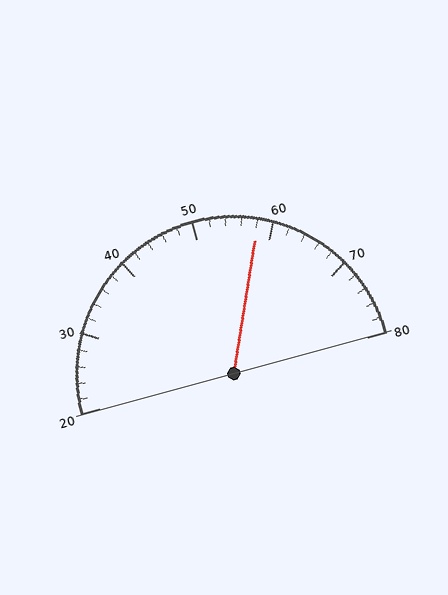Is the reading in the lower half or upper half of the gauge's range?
The reading is in the upper half of the range (20 to 80).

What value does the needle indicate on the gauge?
The needle indicates approximately 58.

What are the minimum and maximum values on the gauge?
The gauge ranges from 20 to 80.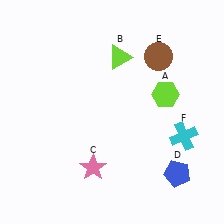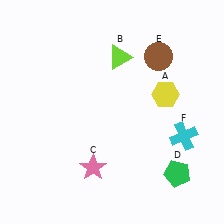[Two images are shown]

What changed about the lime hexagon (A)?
In Image 1, A is lime. In Image 2, it changed to yellow.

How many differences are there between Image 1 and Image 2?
There are 2 differences between the two images.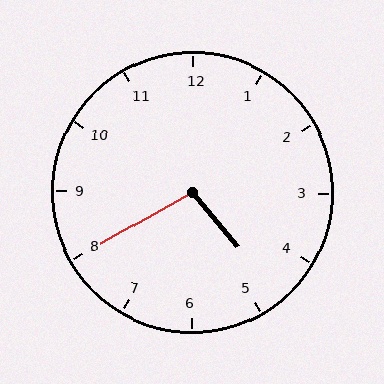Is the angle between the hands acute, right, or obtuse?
It is obtuse.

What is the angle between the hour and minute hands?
Approximately 100 degrees.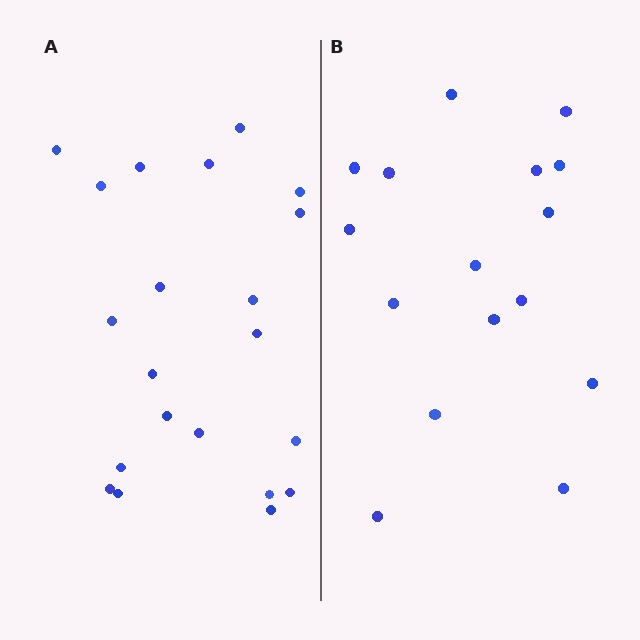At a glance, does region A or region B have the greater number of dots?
Region A (the left region) has more dots.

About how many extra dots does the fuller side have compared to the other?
Region A has about 5 more dots than region B.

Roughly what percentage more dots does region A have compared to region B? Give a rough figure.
About 30% more.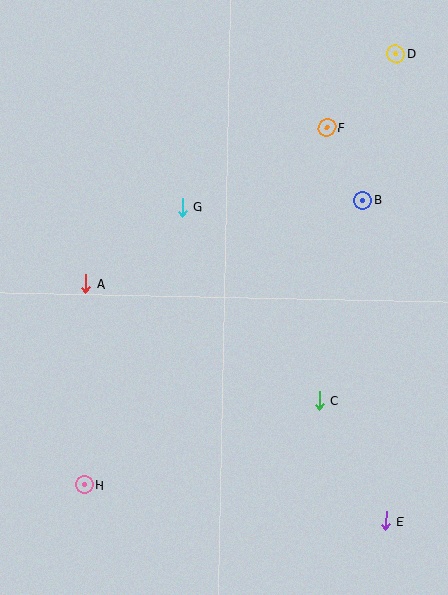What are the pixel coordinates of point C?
Point C is at (319, 401).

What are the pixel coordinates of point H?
Point H is at (84, 485).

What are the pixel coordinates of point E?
Point E is at (386, 521).